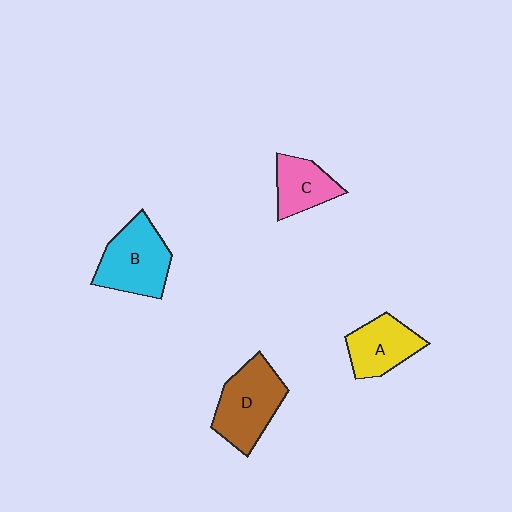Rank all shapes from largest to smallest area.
From largest to smallest: D (brown), B (cyan), A (yellow), C (pink).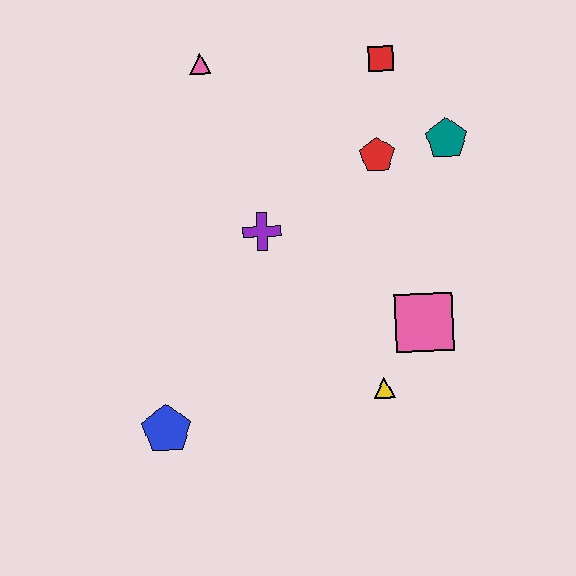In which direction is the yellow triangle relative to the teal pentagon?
The yellow triangle is below the teal pentagon.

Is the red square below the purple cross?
No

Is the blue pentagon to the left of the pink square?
Yes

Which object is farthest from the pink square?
The pink triangle is farthest from the pink square.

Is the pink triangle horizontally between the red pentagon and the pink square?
No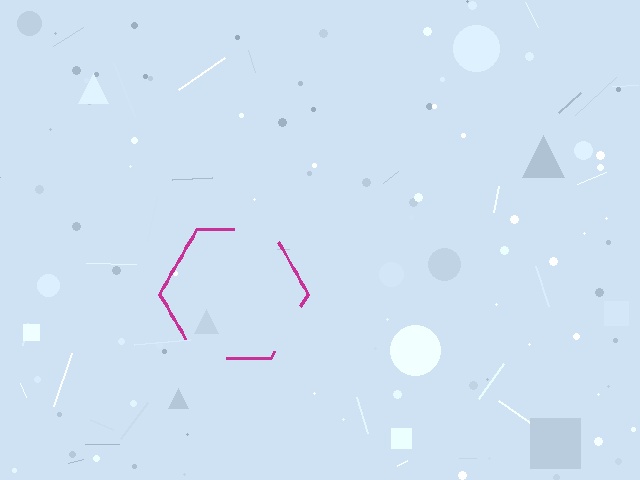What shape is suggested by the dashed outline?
The dashed outline suggests a hexagon.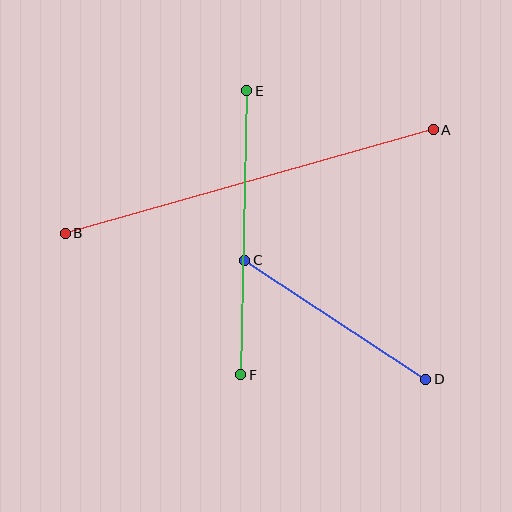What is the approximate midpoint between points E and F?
The midpoint is at approximately (244, 233) pixels.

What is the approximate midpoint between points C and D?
The midpoint is at approximately (335, 320) pixels.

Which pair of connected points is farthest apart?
Points A and B are farthest apart.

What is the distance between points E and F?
The distance is approximately 284 pixels.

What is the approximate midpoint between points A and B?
The midpoint is at approximately (249, 182) pixels.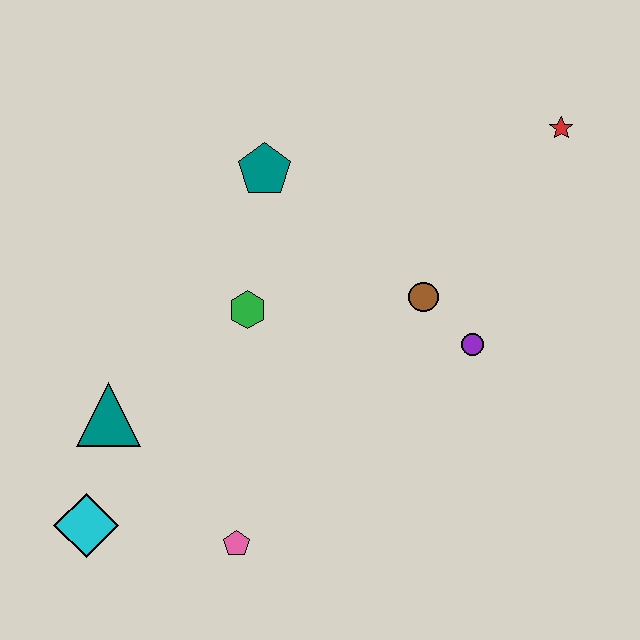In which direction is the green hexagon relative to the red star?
The green hexagon is to the left of the red star.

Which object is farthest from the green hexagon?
The red star is farthest from the green hexagon.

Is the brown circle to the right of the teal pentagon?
Yes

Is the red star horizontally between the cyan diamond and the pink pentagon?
No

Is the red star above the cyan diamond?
Yes